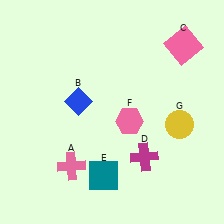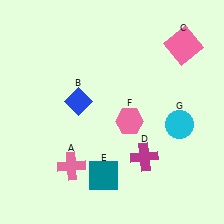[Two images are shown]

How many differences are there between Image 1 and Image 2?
There is 1 difference between the two images.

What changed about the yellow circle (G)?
In Image 1, G is yellow. In Image 2, it changed to cyan.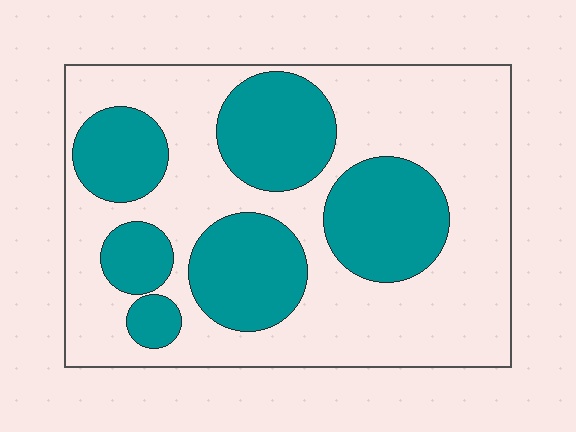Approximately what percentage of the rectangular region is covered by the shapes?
Approximately 35%.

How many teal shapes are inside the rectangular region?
6.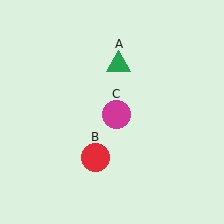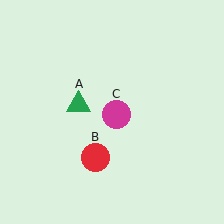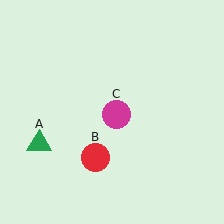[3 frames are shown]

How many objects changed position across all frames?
1 object changed position: green triangle (object A).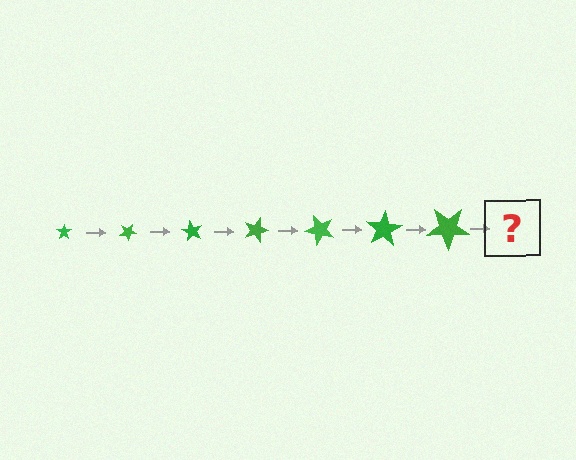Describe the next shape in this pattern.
It should be a star, larger than the previous one and rotated 210 degrees from the start.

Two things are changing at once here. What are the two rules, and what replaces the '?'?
The two rules are that the star grows larger each step and it rotates 30 degrees each step. The '?' should be a star, larger than the previous one and rotated 210 degrees from the start.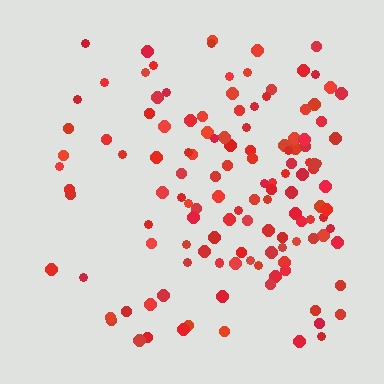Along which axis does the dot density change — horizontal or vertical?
Horizontal.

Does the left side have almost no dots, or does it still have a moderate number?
Still a moderate number, just noticeably fewer than the right.